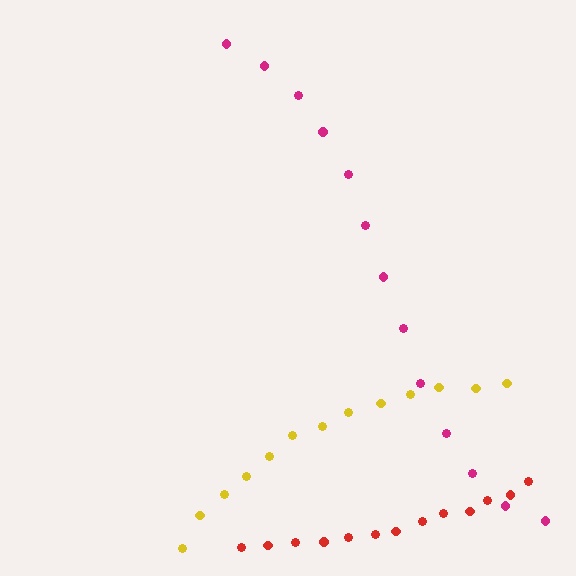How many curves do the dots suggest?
There are 3 distinct paths.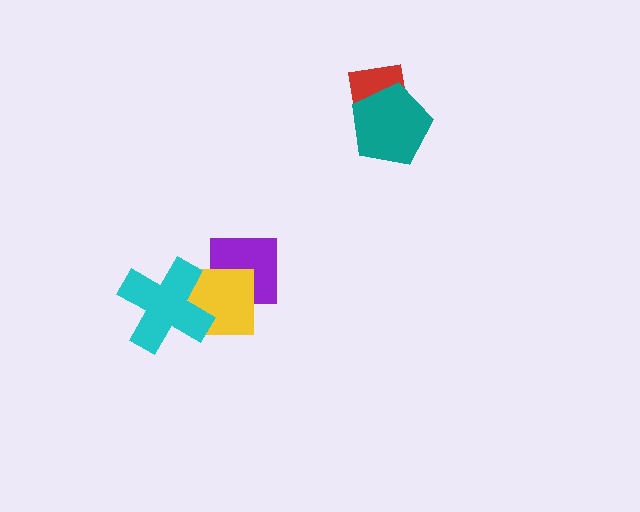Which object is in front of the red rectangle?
The teal pentagon is in front of the red rectangle.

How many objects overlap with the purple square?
1 object overlaps with the purple square.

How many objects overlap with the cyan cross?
1 object overlaps with the cyan cross.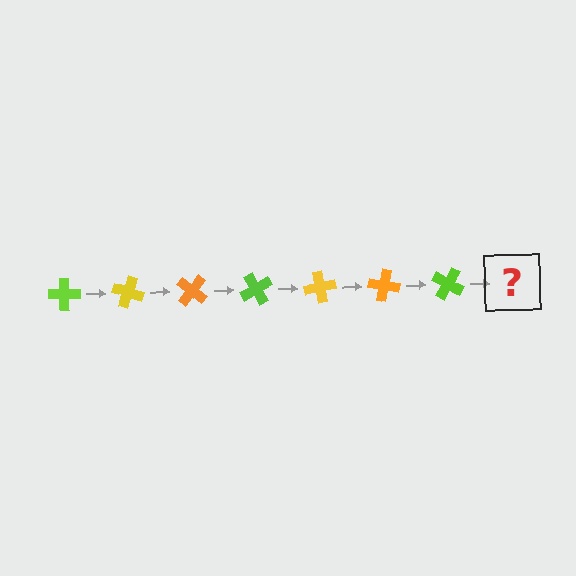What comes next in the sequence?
The next element should be a yellow cross, rotated 140 degrees from the start.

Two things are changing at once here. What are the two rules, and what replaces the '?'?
The two rules are that it rotates 20 degrees each step and the color cycles through lime, yellow, and orange. The '?' should be a yellow cross, rotated 140 degrees from the start.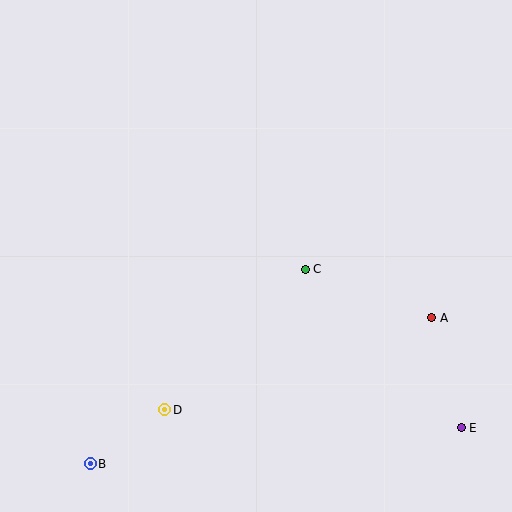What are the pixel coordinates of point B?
Point B is at (90, 464).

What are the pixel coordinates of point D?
Point D is at (165, 410).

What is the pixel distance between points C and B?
The distance between C and B is 290 pixels.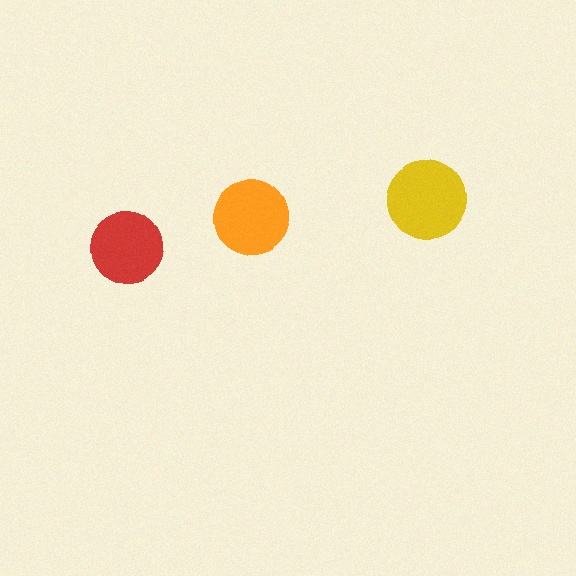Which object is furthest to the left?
The red circle is leftmost.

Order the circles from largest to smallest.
the yellow one, the orange one, the red one.